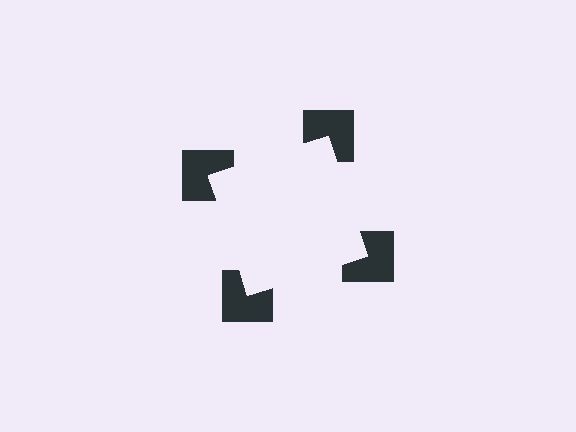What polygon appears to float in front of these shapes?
An illusory square — its edges are inferred from the aligned wedge cuts in the notched squares, not physically drawn.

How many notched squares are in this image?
There are 4 — one at each vertex of the illusory square.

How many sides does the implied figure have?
4 sides.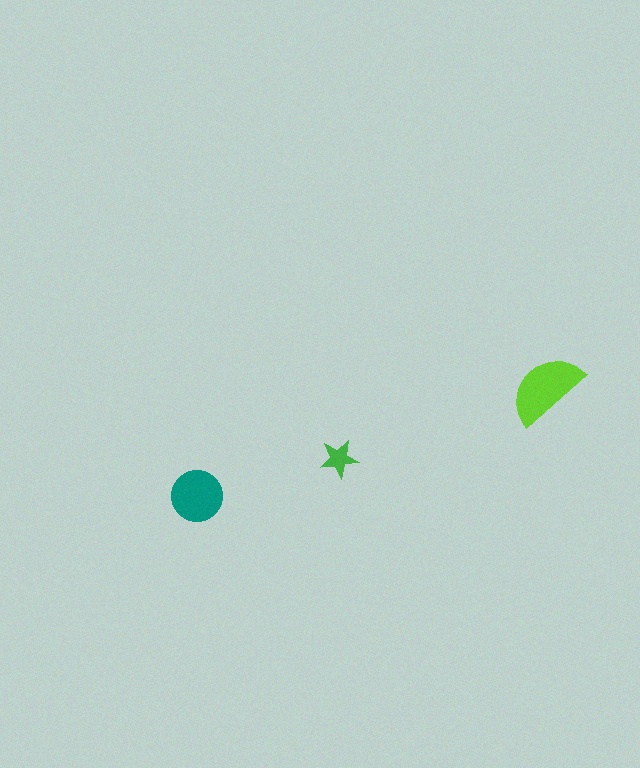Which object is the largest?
The lime semicircle.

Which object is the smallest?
The green star.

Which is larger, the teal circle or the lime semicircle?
The lime semicircle.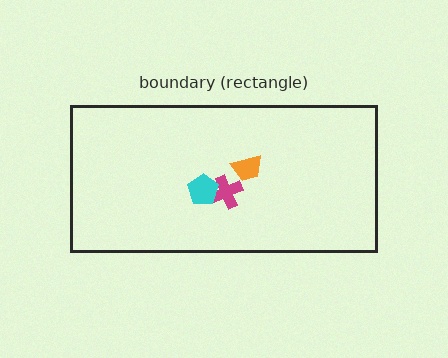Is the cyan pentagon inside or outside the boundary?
Inside.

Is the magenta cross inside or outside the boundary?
Inside.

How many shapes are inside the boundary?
3 inside, 0 outside.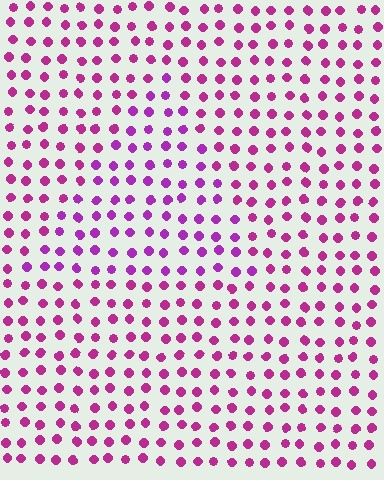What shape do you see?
I see a triangle.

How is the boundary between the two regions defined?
The boundary is defined purely by a slight shift in hue (about 24 degrees). Spacing, size, and orientation are identical on both sides.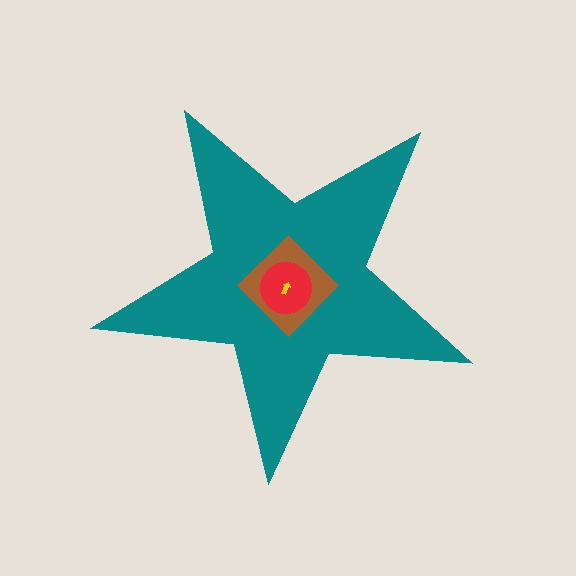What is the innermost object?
The yellow arrow.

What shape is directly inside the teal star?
The brown diamond.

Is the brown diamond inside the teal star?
Yes.